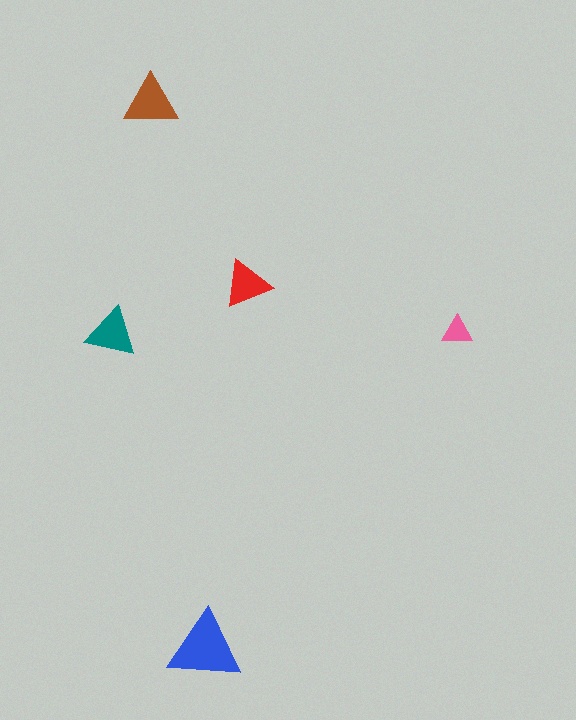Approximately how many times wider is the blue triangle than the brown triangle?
About 1.5 times wider.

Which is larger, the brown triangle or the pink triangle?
The brown one.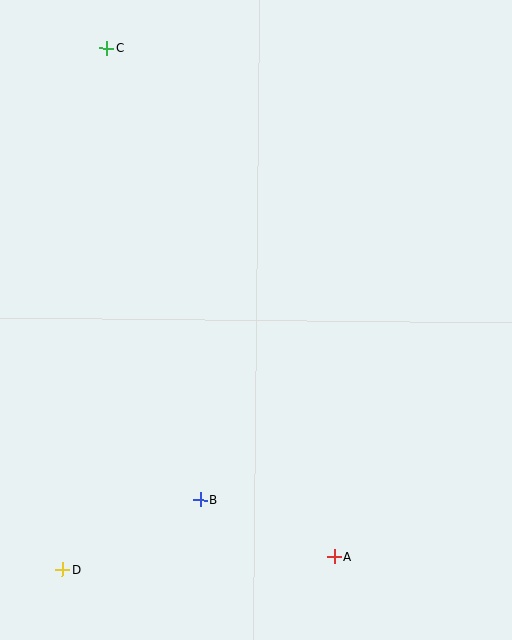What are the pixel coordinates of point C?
Point C is at (106, 48).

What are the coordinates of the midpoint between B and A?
The midpoint between B and A is at (267, 528).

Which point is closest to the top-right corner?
Point C is closest to the top-right corner.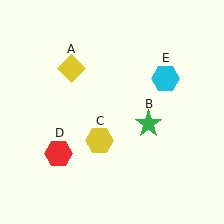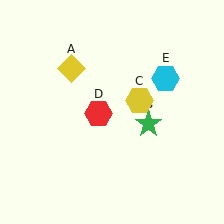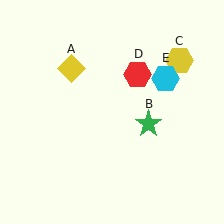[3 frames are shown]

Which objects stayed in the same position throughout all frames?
Yellow diamond (object A) and green star (object B) and cyan hexagon (object E) remained stationary.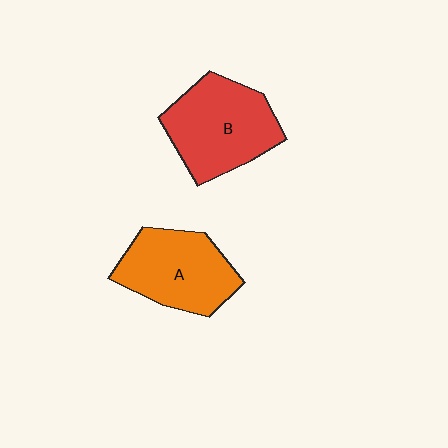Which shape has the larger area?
Shape B (red).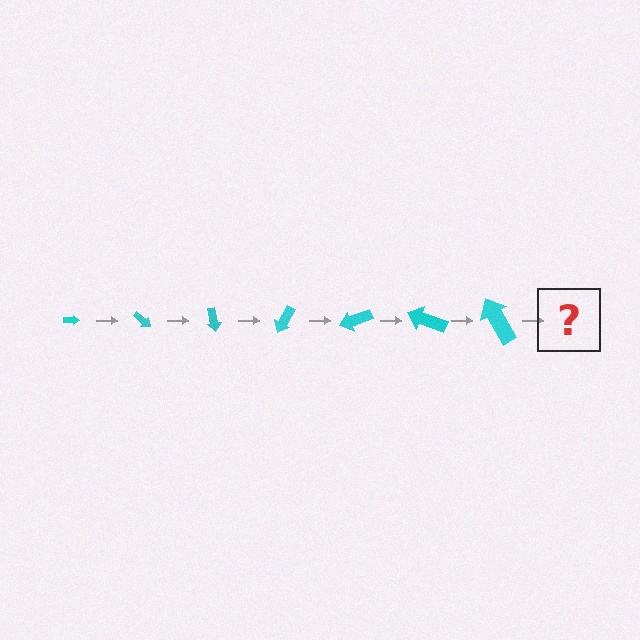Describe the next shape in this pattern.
It should be an arrow, larger than the previous one and rotated 280 degrees from the start.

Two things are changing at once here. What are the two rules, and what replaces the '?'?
The two rules are that the arrow grows larger each step and it rotates 40 degrees each step. The '?' should be an arrow, larger than the previous one and rotated 280 degrees from the start.